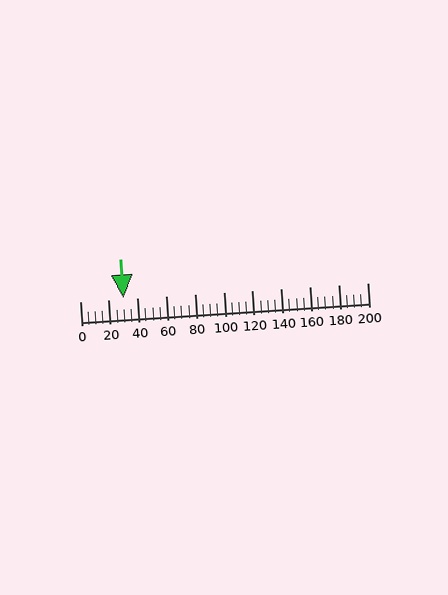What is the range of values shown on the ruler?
The ruler shows values from 0 to 200.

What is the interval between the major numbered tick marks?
The major tick marks are spaced 20 units apart.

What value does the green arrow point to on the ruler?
The green arrow points to approximately 30.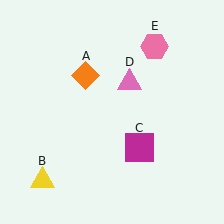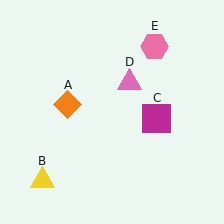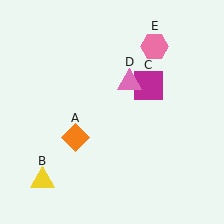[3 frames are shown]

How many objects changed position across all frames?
2 objects changed position: orange diamond (object A), magenta square (object C).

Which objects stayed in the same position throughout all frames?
Yellow triangle (object B) and pink triangle (object D) and pink hexagon (object E) remained stationary.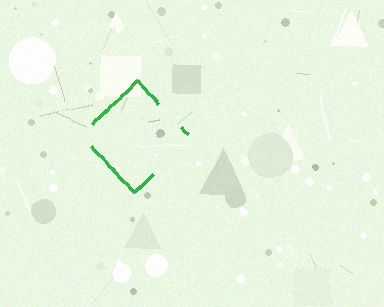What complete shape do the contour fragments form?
The contour fragments form a diamond.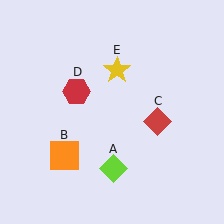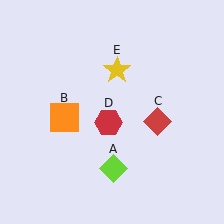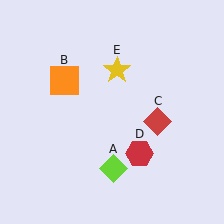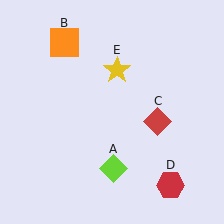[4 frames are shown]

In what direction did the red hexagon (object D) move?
The red hexagon (object D) moved down and to the right.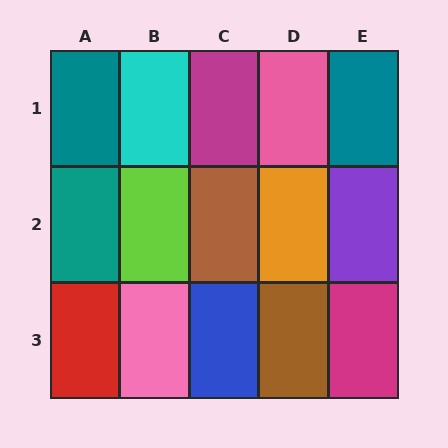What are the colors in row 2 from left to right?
Teal, lime, brown, orange, purple.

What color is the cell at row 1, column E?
Teal.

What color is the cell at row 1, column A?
Teal.